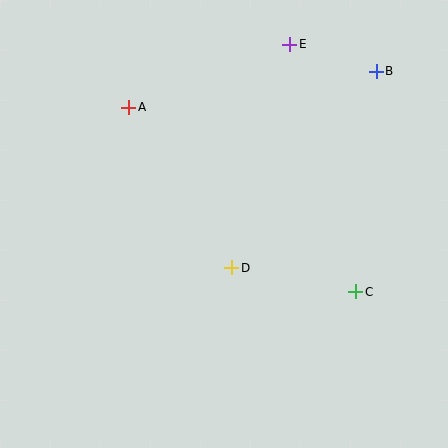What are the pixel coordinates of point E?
Point E is at (290, 44).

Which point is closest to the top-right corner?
Point B is closest to the top-right corner.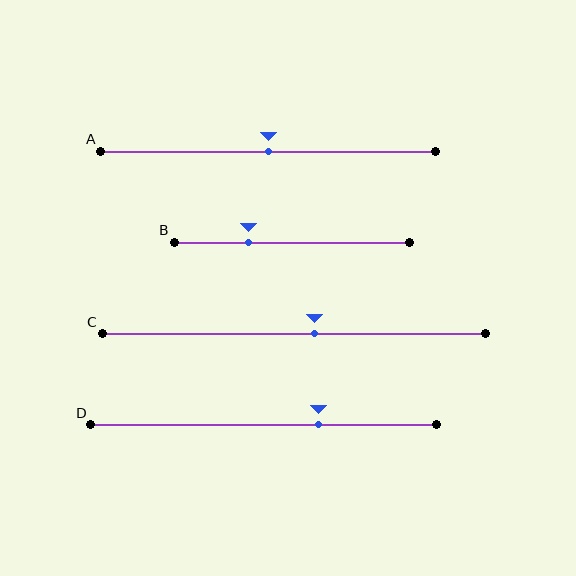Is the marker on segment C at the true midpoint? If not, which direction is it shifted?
No, the marker on segment C is shifted to the right by about 5% of the segment length.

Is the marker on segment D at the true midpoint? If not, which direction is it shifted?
No, the marker on segment D is shifted to the right by about 16% of the segment length.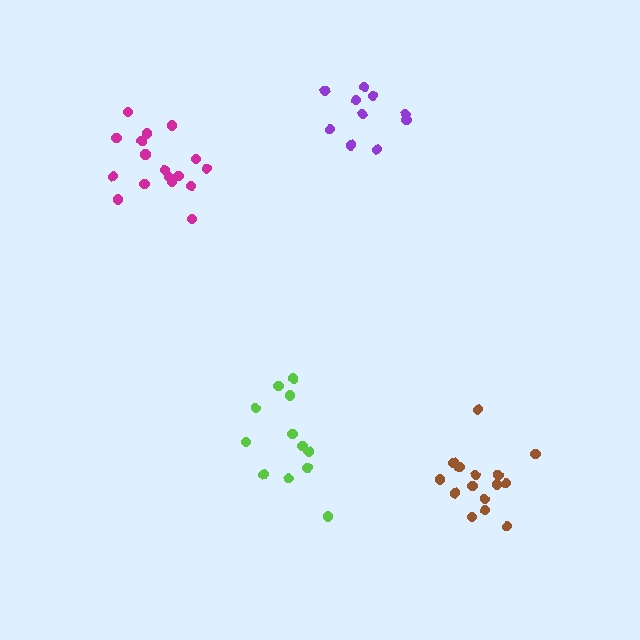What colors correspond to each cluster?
The clusters are colored: purple, brown, lime, magenta.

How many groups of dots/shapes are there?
There are 4 groups.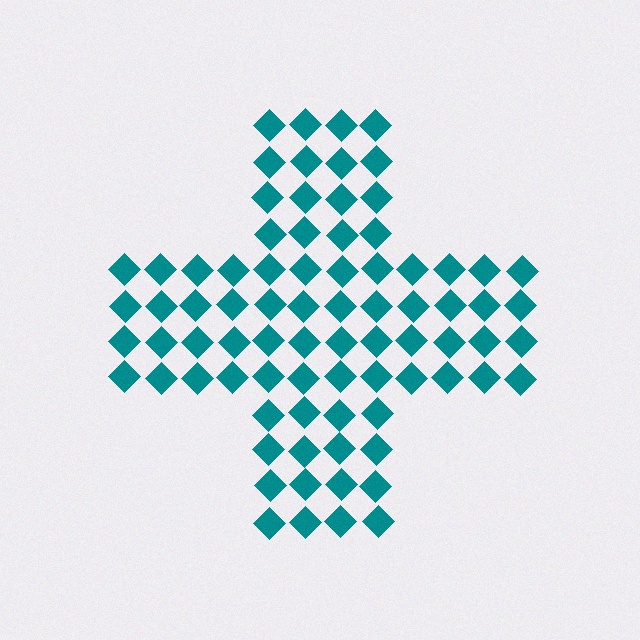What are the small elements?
The small elements are diamonds.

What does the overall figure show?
The overall figure shows a cross.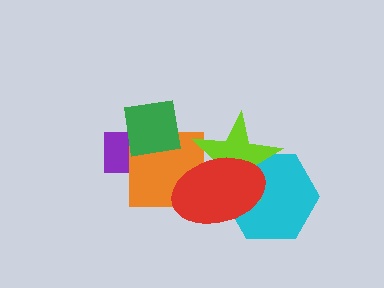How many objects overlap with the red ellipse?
3 objects overlap with the red ellipse.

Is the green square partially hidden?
No, no other shape covers it.